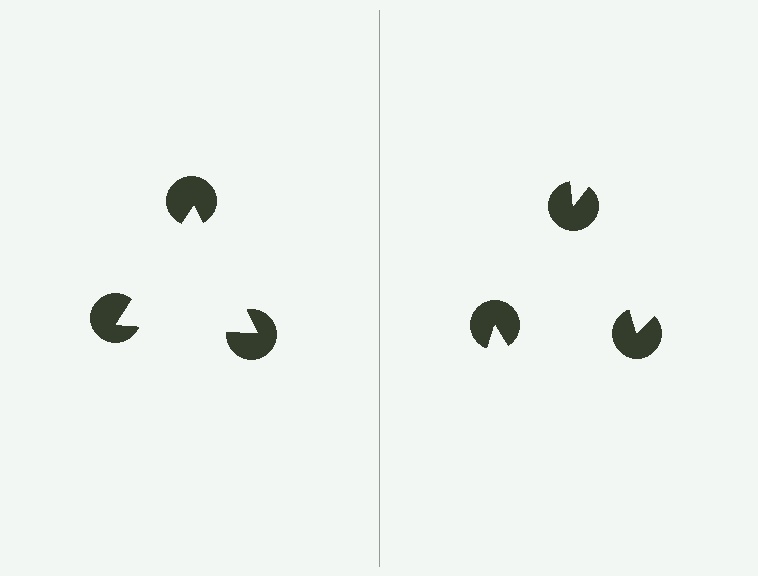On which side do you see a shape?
An illusory triangle appears on the left side. On the right side the wedge cuts are rotated, so no coherent shape forms.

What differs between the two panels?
The pac-man discs are positioned identically on both sides; only the wedge orientations differ. On the left they align to a triangle; on the right they are misaligned.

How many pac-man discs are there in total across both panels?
6 — 3 on each side.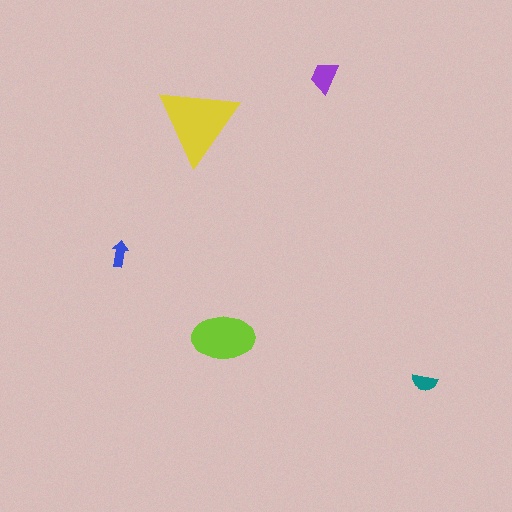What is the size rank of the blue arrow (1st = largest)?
5th.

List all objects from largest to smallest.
The yellow triangle, the lime ellipse, the purple trapezoid, the teal semicircle, the blue arrow.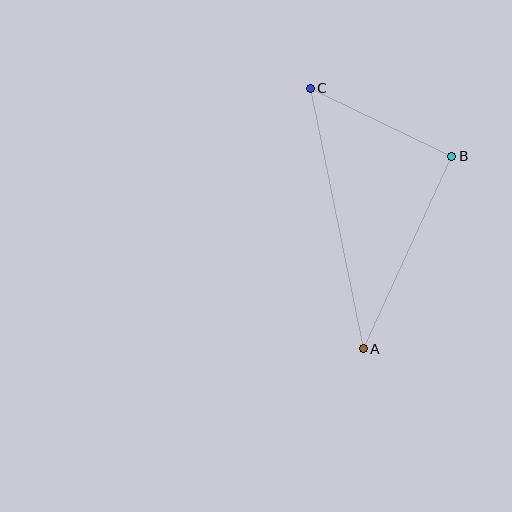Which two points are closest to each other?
Points B and C are closest to each other.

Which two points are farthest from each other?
Points A and C are farthest from each other.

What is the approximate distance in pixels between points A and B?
The distance between A and B is approximately 212 pixels.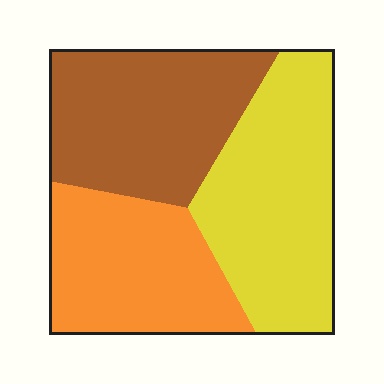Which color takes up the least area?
Orange, at roughly 30%.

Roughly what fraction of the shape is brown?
Brown takes up between a quarter and a half of the shape.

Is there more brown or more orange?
Brown.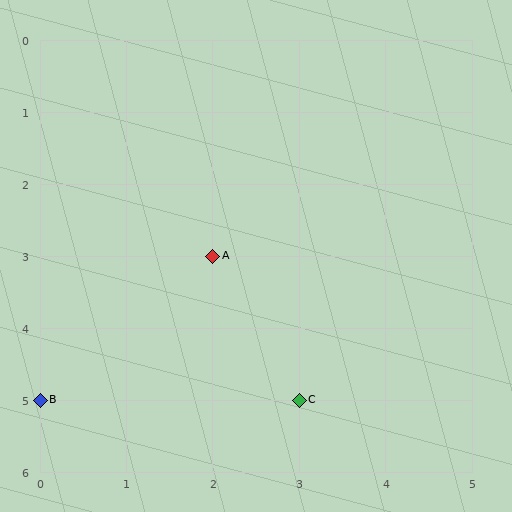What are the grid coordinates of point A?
Point A is at grid coordinates (2, 3).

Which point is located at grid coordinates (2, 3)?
Point A is at (2, 3).